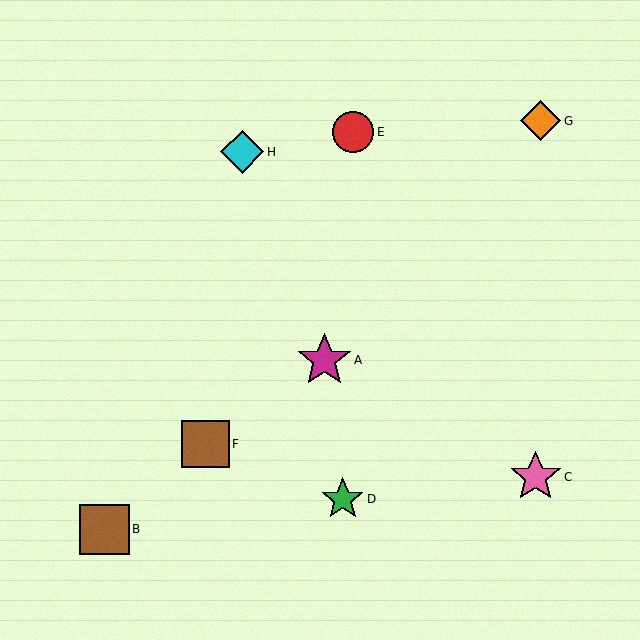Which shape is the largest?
The magenta star (labeled A) is the largest.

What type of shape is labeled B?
Shape B is a brown square.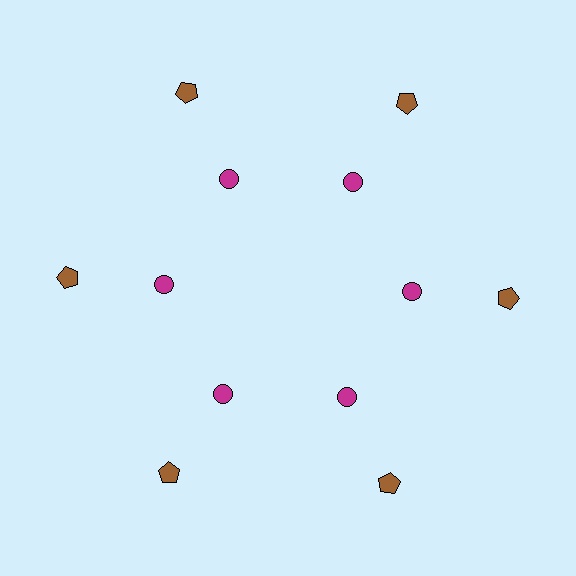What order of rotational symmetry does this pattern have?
This pattern has 6-fold rotational symmetry.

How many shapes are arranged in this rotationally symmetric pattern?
There are 12 shapes, arranged in 6 groups of 2.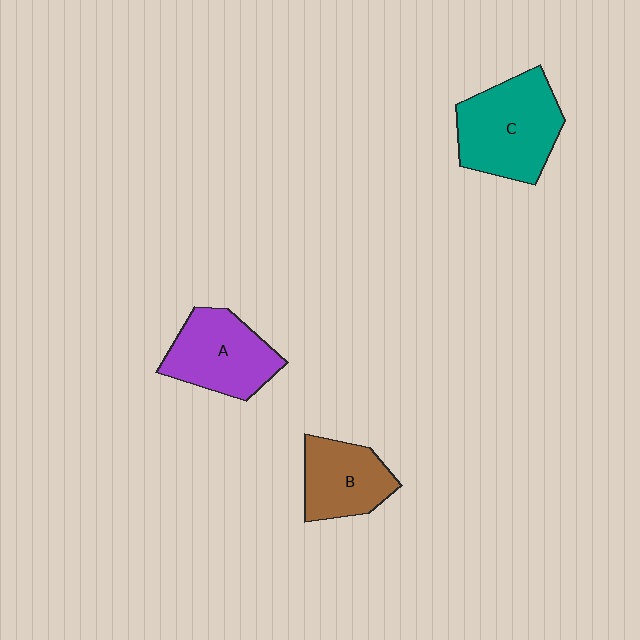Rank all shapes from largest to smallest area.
From largest to smallest: C (teal), A (purple), B (brown).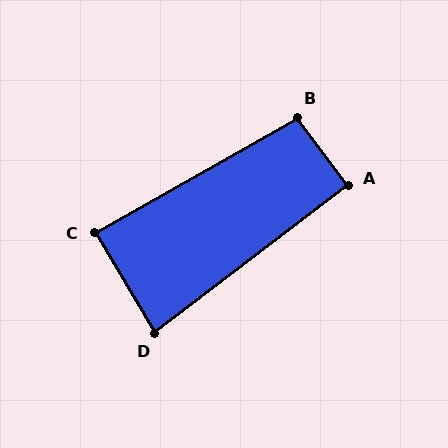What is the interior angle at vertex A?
Approximately 91 degrees (approximately right).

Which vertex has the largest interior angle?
B, at approximately 97 degrees.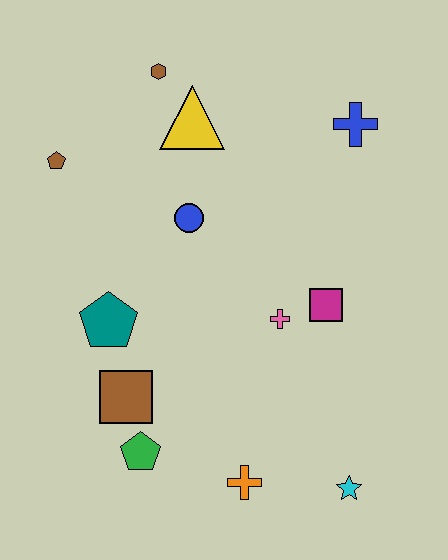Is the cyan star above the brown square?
No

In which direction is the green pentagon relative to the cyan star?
The green pentagon is to the left of the cyan star.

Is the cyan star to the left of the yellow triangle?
No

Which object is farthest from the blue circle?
The cyan star is farthest from the blue circle.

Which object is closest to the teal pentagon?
The brown square is closest to the teal pentagon.